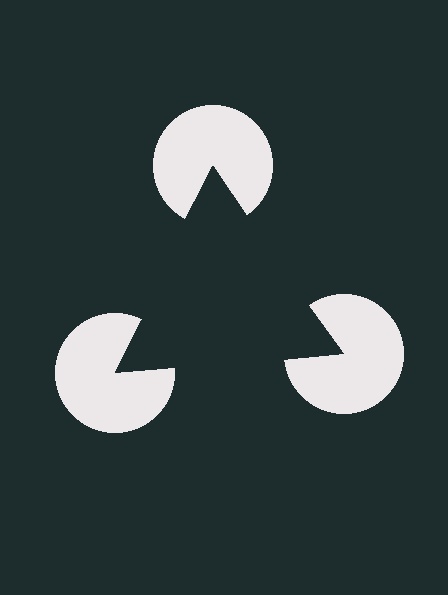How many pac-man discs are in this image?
There are 3 — one at each vertex of the illusory triangle.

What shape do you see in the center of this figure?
An illusory triangle — its edges are inferred from the aligned wedge cuts in the pac-man discs, not physically drawn.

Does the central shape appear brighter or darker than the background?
It typically appears slightly darker than the background, even though no actual brightness change is drawn.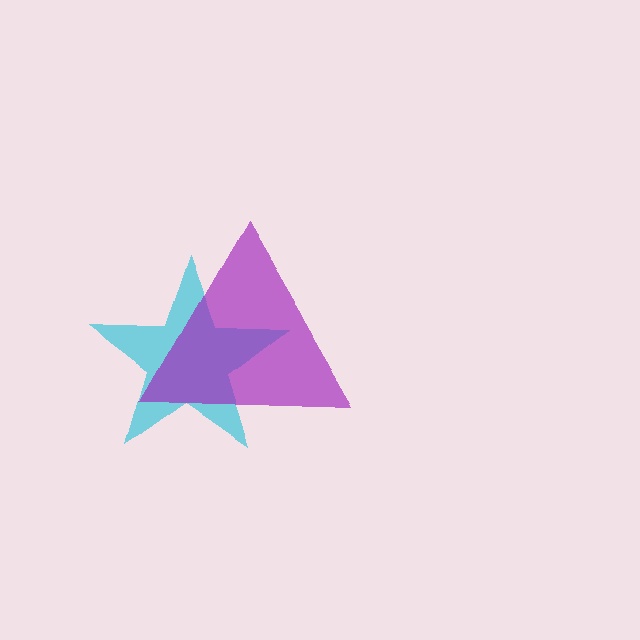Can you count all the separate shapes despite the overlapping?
Yes, there are 2 separate shapes.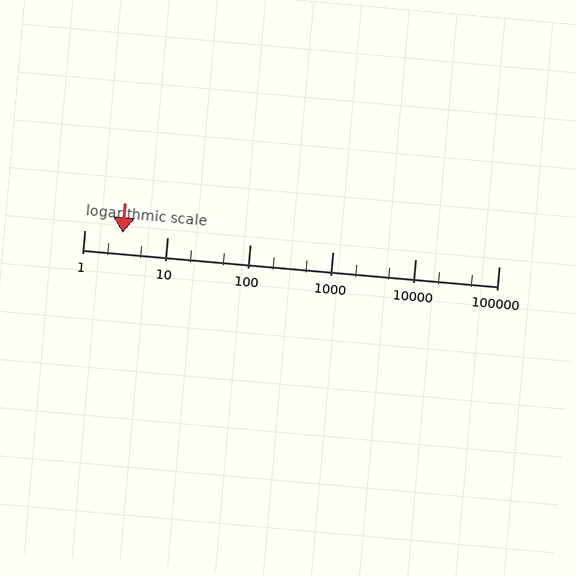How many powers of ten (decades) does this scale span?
The scale spans 5 decades, from 1 to 100000.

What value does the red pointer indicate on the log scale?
The pointer indicates approximately 2.9.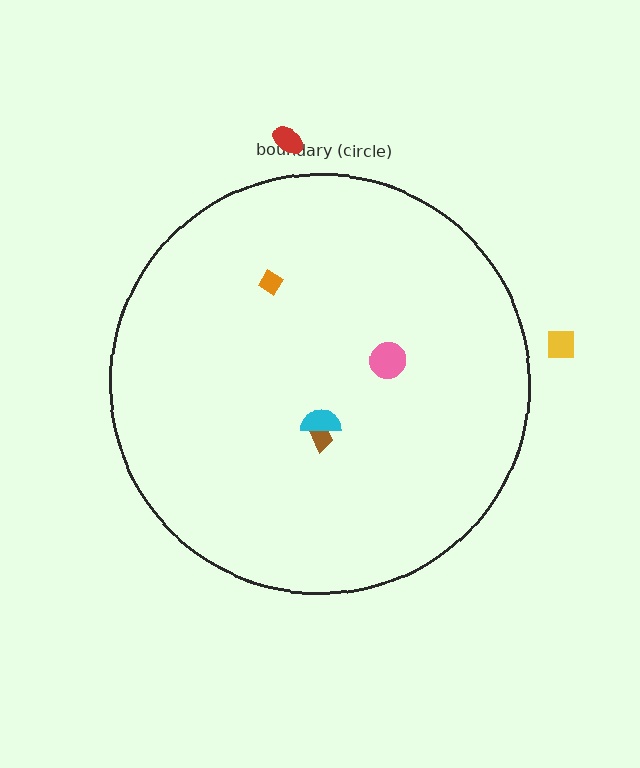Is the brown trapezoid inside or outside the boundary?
Inside.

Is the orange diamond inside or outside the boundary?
Inside.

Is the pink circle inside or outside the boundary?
Inside.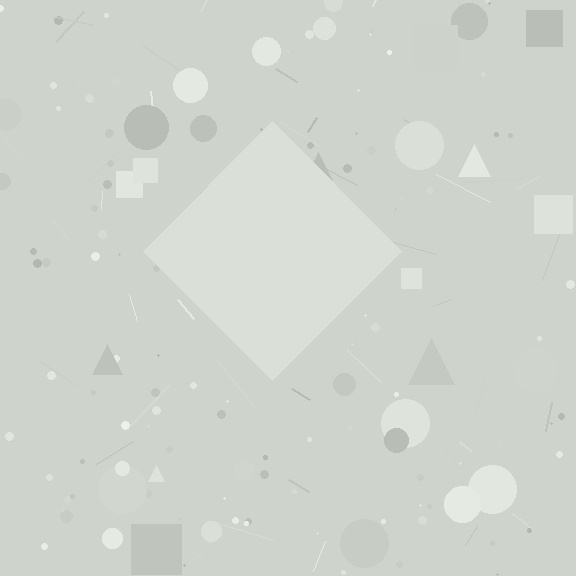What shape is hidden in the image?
A diamond is hidden in the image.